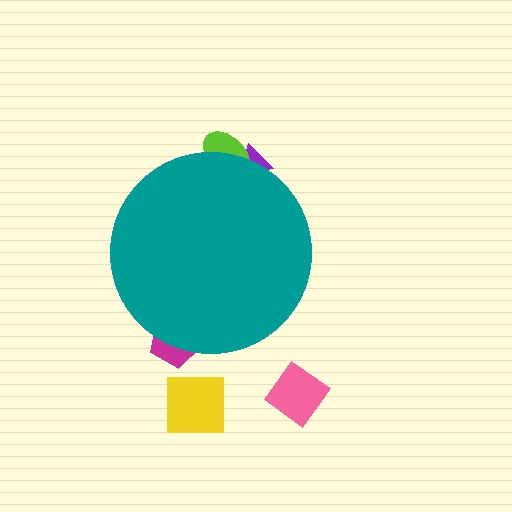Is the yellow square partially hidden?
No, the yellow square is fully visible.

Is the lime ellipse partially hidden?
Yes, the lime ellipse is partially hidden behind the teal circle.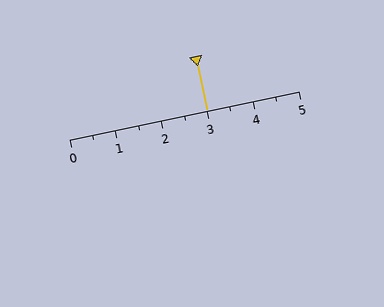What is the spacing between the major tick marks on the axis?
The major ticks are spaced 1 apart.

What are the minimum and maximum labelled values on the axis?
The axis runs from 0 to 5.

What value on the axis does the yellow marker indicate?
The marker indicates approximately 3.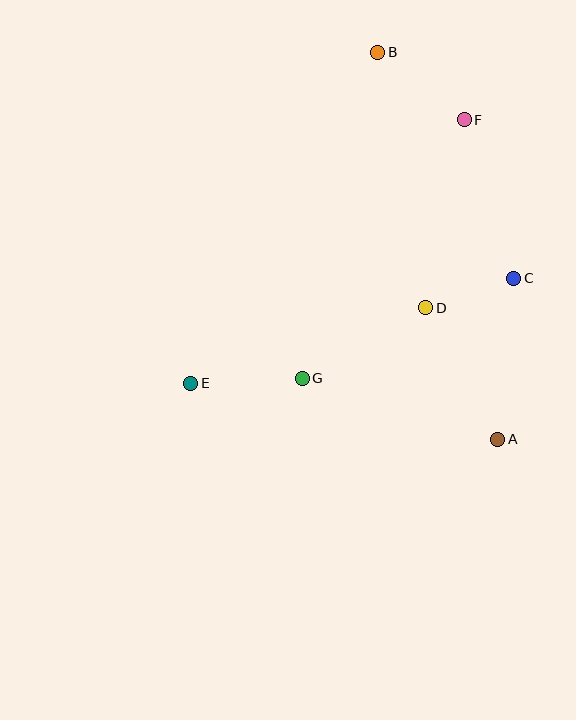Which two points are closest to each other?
Points C and D are closest to each other.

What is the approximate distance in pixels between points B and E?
The distance between B and E is approximately 380 pixels.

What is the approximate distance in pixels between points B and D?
The distance between B and D is approximately 260 pixels.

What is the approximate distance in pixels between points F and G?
The distance between F and G is approximately 305 pixels.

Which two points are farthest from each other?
Points A and B are farthest from each other.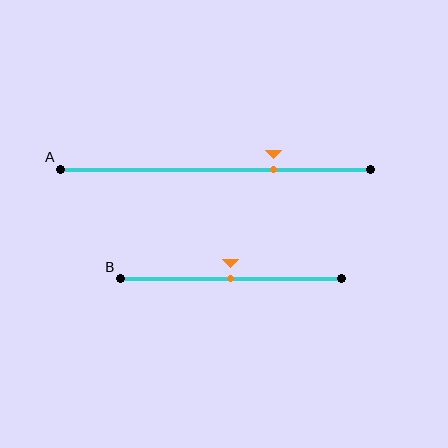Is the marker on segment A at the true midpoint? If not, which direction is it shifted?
No, the marker on segment A is shifted to the right by about 19% of the segment length.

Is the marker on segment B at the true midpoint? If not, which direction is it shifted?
Yes, the marker on segment B is at the true midpoint.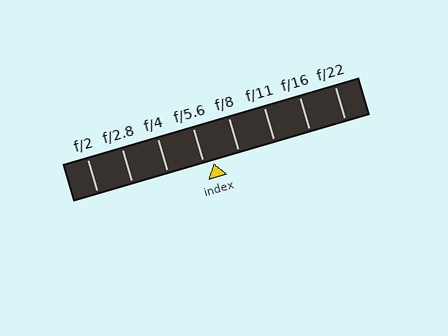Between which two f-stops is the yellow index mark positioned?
The index mark is between f/5.6 and f/8.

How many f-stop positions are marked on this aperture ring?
There are 8 f-stop positions marked.